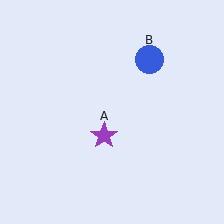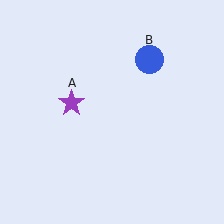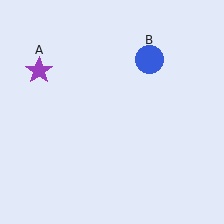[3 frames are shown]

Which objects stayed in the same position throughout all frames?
Blue circle (object B) remained stationary.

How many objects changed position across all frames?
1 object changed position: purple star (object A).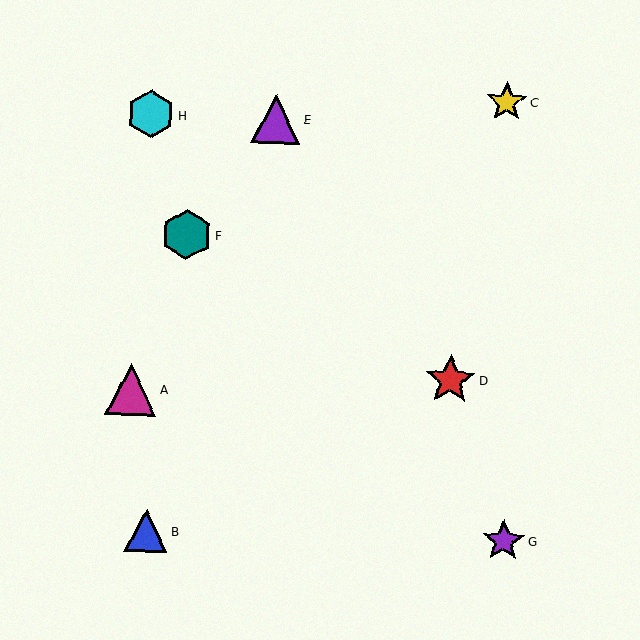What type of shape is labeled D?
Shape D is a red star.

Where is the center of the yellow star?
The center of the yellow star is at (507, 102).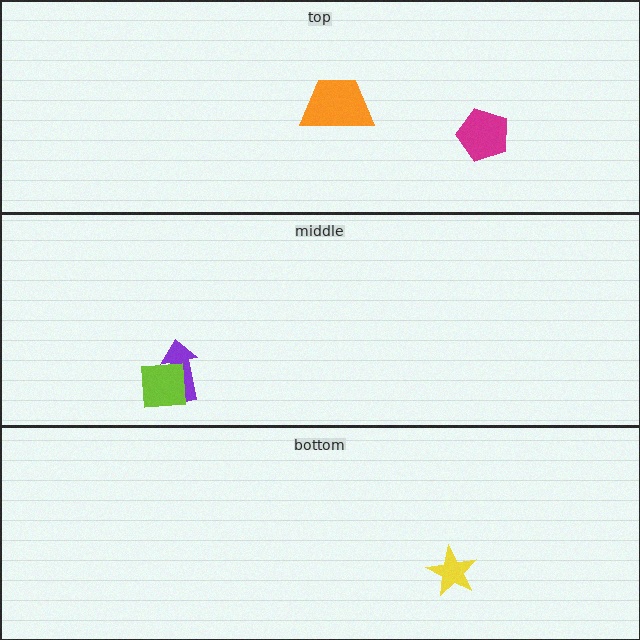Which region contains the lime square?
The middle region.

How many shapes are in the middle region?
2.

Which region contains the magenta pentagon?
The top region.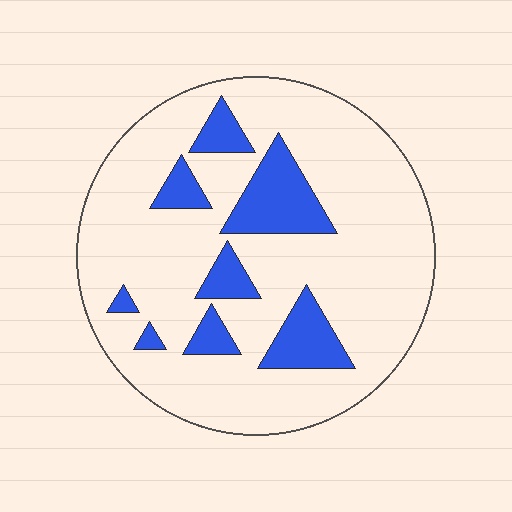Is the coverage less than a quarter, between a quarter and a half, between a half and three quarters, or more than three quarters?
Less than a quarter.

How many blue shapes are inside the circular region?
8.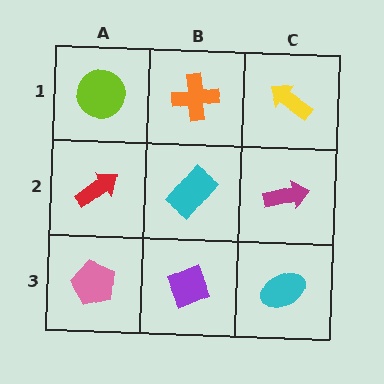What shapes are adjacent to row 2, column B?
An orange cross (row 1, column B), a purple diamond (row 3, column B), a red arrow (row 2, column A), a magenta arrow (row 2, column C).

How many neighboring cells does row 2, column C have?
3.